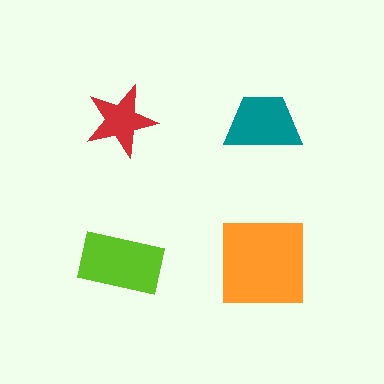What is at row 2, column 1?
A lime rectangle.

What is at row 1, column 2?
A teal trapezoid.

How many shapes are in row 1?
2 shapes.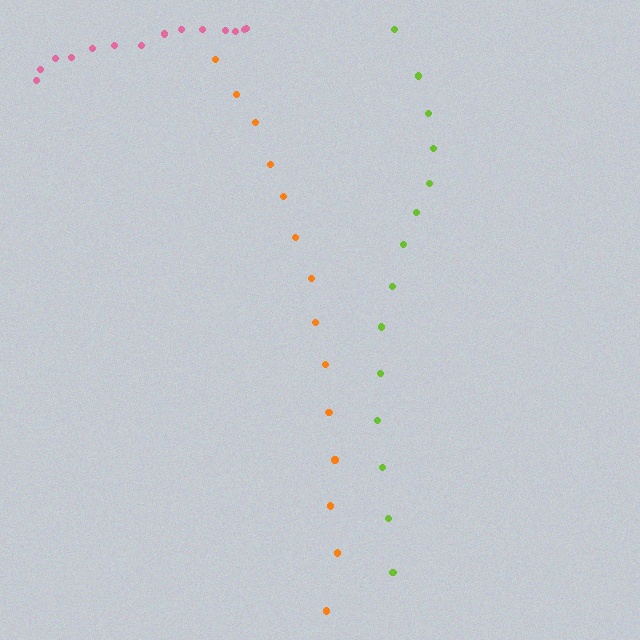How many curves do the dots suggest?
There are 3 distinct paths.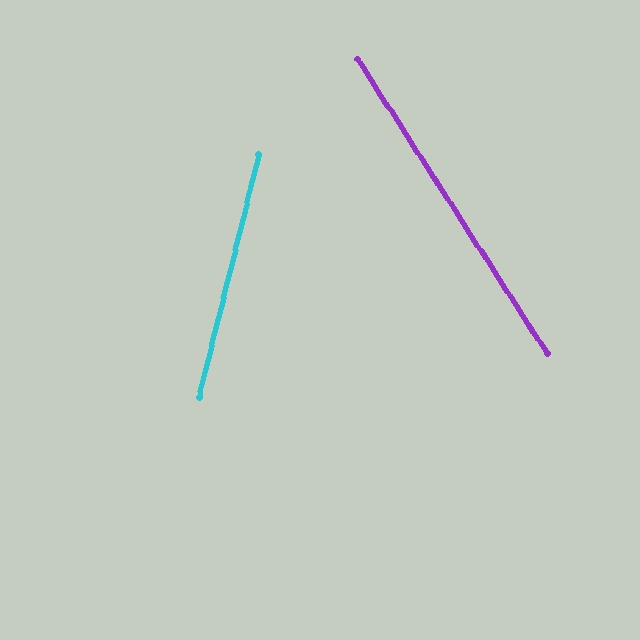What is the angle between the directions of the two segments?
Approximately 47 degrees.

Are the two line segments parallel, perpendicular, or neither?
Neither parallel nor perpendicular — they differ by about 47°.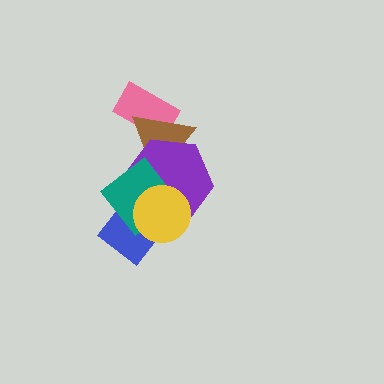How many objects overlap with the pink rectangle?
1 object overlaps with the pink rectangle.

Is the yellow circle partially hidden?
No, no other shape covers it.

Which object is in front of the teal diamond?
The yellow circle is in front of the teal diamond.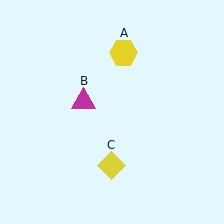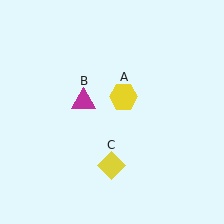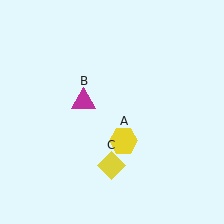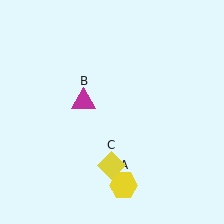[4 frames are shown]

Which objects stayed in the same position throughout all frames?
Magenta triangle (object B) and yellow diamond (object C) remained stationary.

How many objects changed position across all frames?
1 object changed position: yellow hexagon (object A).